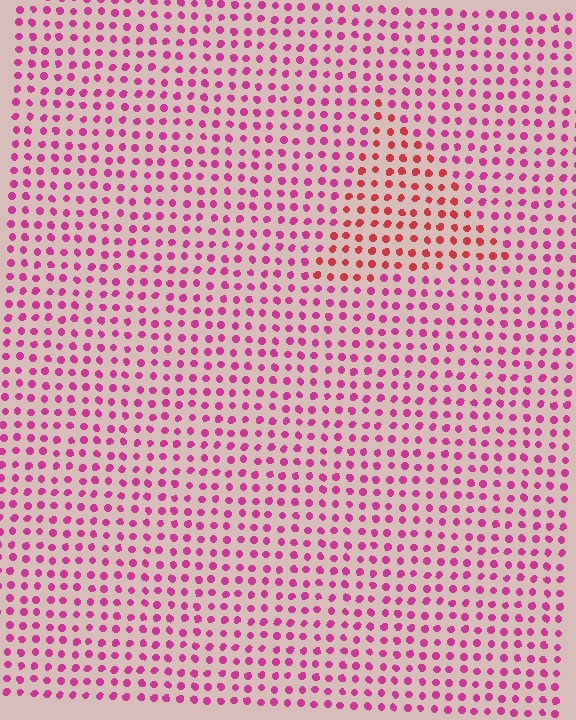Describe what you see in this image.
The image is filled with small magenta elements in a uniform arrangement. A triangle-shaped region is visible where the elements are tinted to a slightly different hue, forming a subtle color boundary.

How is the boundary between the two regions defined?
The boundary is defined purely by a slight shift in hue (about 33 degrees). Spacing, size, and orientation are identical on both sides.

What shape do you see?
I see a triangle.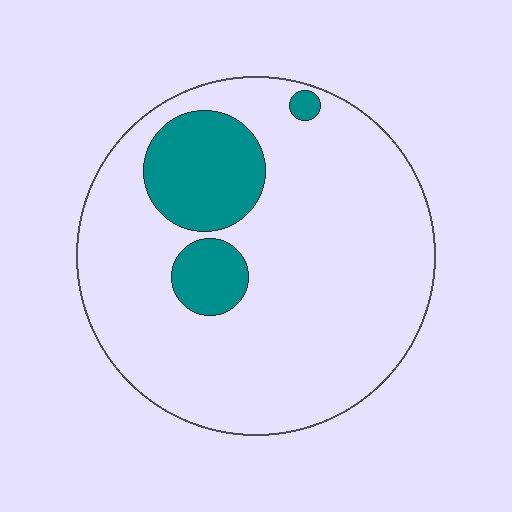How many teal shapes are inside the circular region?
3.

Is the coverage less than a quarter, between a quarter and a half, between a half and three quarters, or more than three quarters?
Less than a quarter.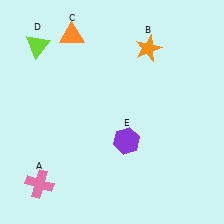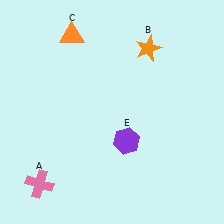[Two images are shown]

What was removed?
The lime triangle (D) was removed in Image 2.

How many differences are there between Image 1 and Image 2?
There is 1 difference between the two images.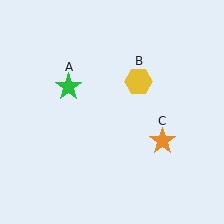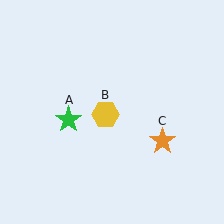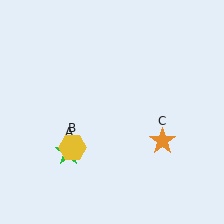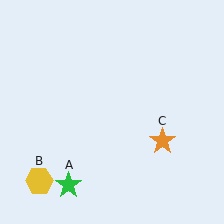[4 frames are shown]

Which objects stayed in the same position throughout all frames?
Orange star (object C) remained stationary.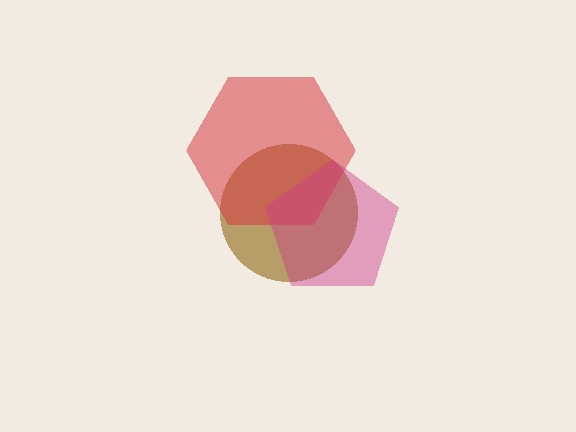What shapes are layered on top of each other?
The layered shapes are: a brown circle, a red hexagon, a magenta pentagon.